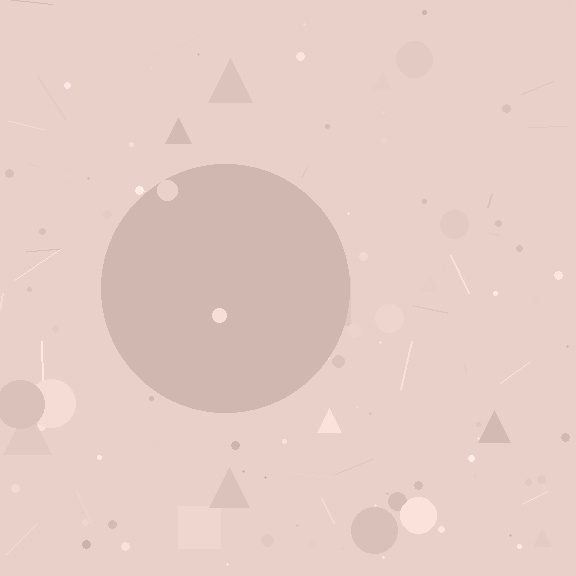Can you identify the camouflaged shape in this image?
The camouflaged shape is a circle.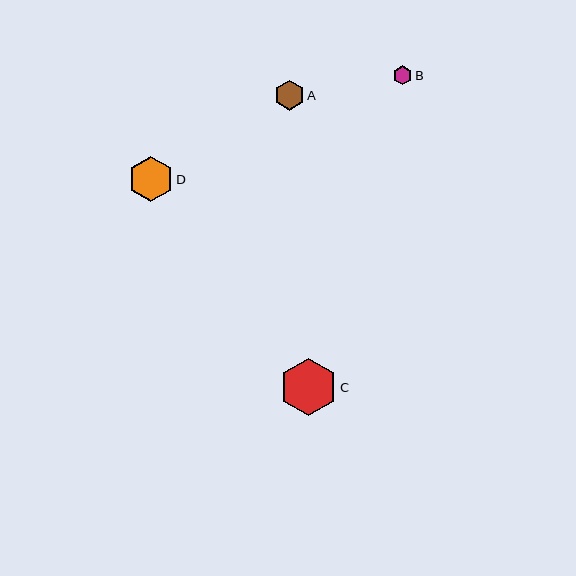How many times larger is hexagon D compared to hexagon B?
Hexagon D is approximately 2.3 times the size of hexagon B.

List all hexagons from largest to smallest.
From largest to smallest: C, D, A, B.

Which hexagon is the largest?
Hexagon C is the largest with a size of approximately 57 pixels.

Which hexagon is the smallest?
Hexagon B is the smallest with a size of approximately 19 pixels.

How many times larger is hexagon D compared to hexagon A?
Hexagon D is approximately 1.5 times the size of hexagon A.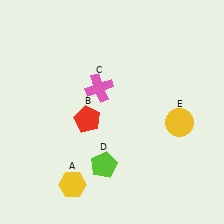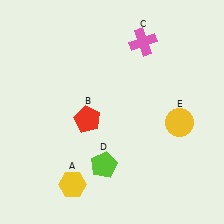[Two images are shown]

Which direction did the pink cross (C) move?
The pink cross (C) moved up.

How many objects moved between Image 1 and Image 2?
1 object moved between the two images.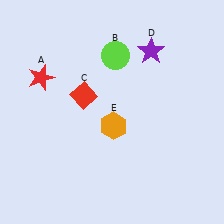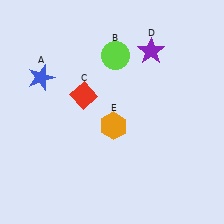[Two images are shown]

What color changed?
The star (A) changed from red in Image 1 to blue in Image 2.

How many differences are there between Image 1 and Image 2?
There is 1 difference between the two images.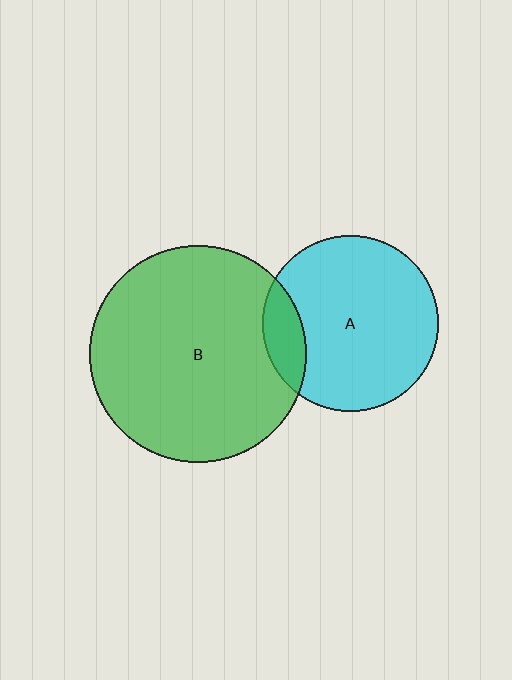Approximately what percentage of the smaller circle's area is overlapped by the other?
Approximately 15%.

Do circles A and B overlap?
Yes.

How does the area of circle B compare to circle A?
Approximately 1.5 times.